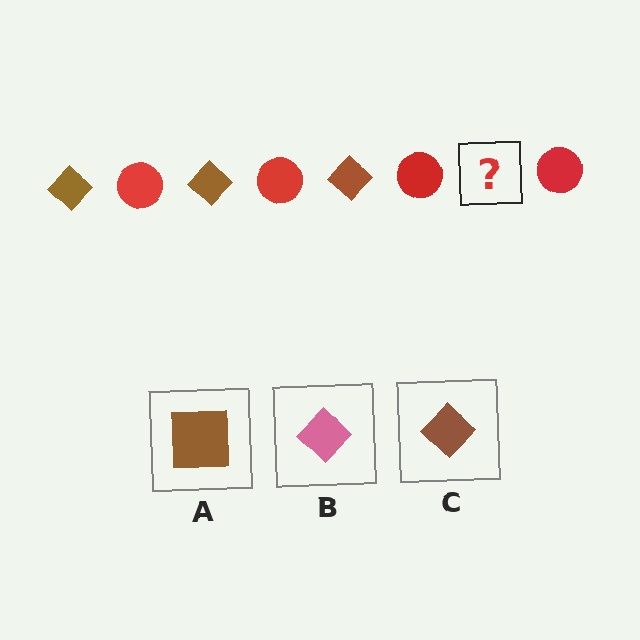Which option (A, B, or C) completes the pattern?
C.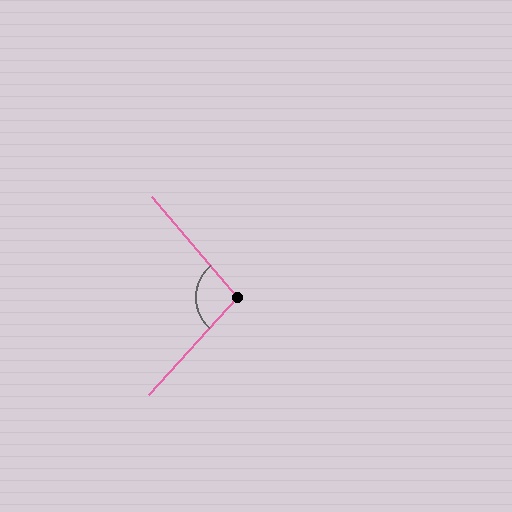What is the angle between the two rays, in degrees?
Approximately 98 degrees.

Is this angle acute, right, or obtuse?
It is obtuse.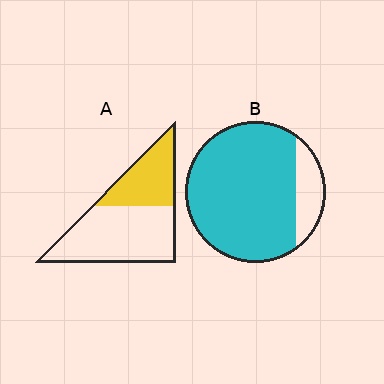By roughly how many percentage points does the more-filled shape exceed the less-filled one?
By roughly 50 percentage points (B over A).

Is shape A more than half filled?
No.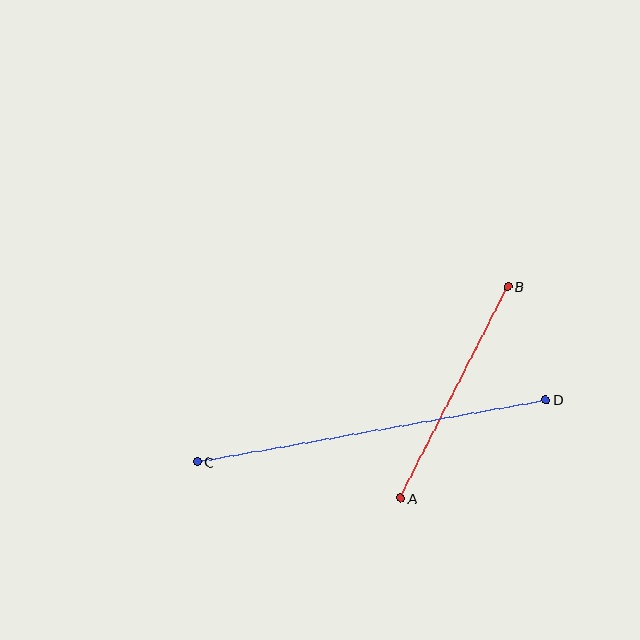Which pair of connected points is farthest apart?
Points C and D are farthest apart.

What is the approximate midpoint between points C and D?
The midpoint is at approximately (372, 431) pixels.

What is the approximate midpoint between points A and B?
The midpoint is at approximately (454, 393) pixels.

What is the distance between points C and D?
The distance is approximately 354 pixels.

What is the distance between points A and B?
The distance is approximately 237 pixels.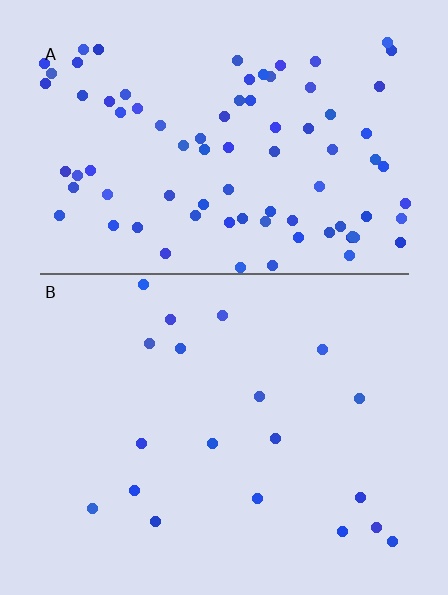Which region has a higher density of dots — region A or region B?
A (the top).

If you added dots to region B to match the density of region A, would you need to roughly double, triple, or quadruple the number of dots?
Approximately quadruple.